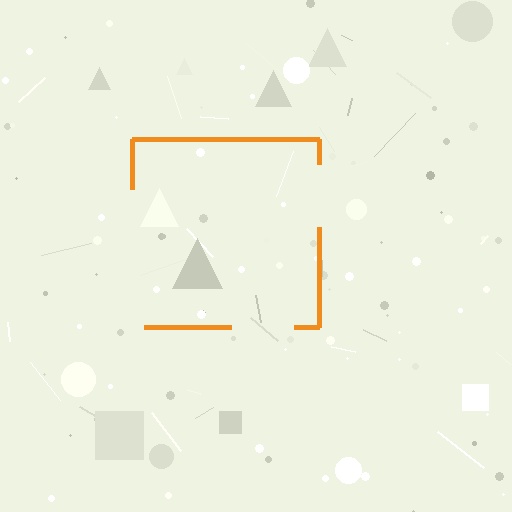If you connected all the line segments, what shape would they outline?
They would outline a square.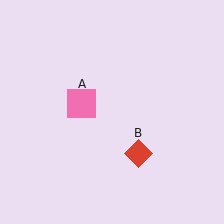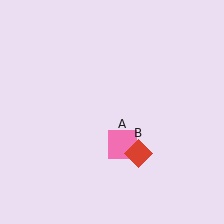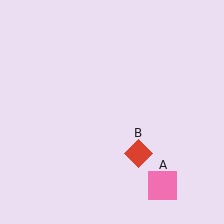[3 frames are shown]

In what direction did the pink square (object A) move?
The pink square (object A) moved down and to the right.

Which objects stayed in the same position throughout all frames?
Red diamond (object B) remained stationary.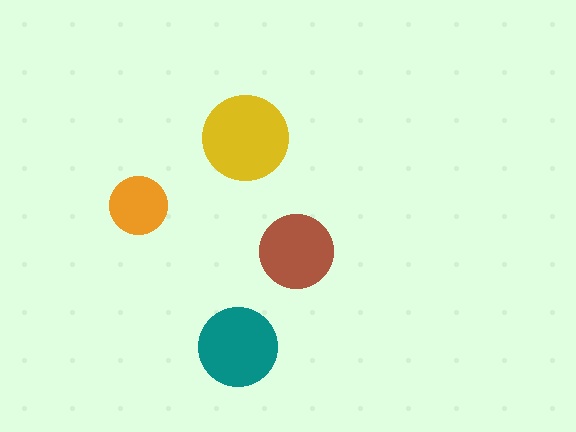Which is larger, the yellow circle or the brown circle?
The yellow one.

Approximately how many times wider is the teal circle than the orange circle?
About 1.5 times wider.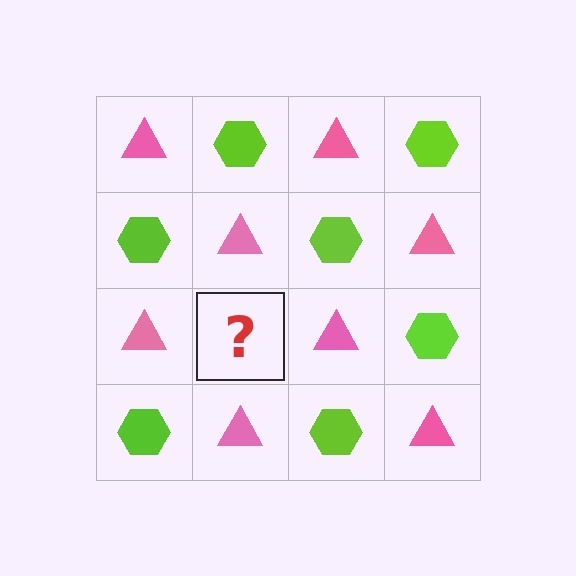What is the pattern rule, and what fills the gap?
The rule is that it alternates pink triangle and lime hexagon in a checkerboard pattern. The gap should be filled with a lime hexagon.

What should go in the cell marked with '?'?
The missing cell should contain a lime hexagon.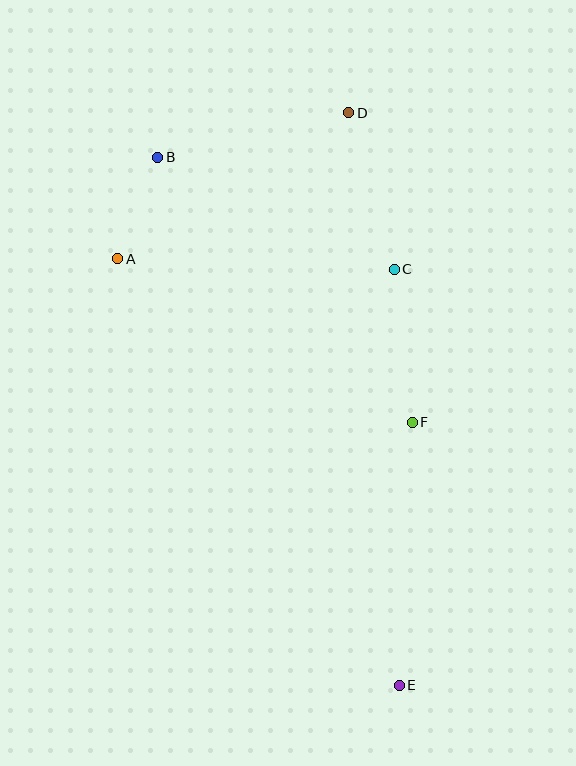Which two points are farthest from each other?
Points B and E are farthest from each other.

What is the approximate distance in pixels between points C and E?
The distance between C and E is approximately 416 pixels.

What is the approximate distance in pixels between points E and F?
The distance between E and F is approximately 263 pixels.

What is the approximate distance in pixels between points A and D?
The distance between A and D is approximately 273 pixels.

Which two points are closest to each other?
Points A and B are closest to each other.